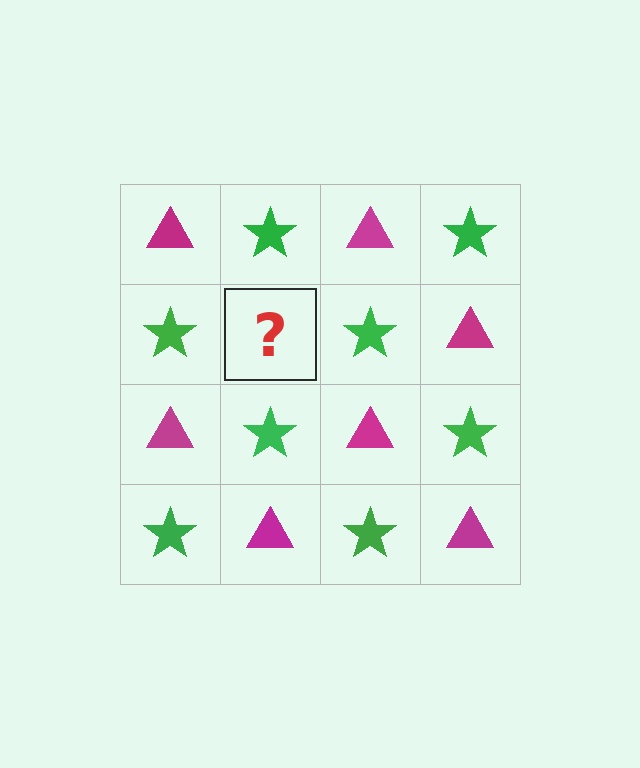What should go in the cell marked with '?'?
The missing cell should contain a magenta triangle.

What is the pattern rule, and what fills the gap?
The rule is that it alternates magenta triangle and green star in a checkerboard pattern. The gap should be filled with a magenta triangle.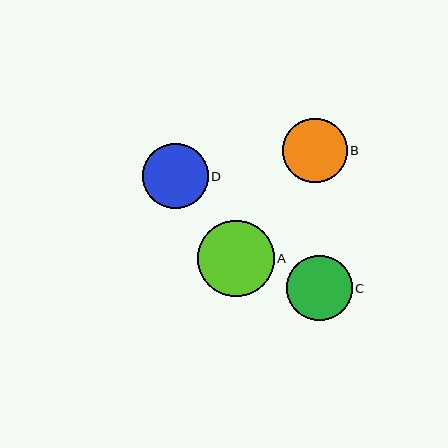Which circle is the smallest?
Circle B is the smallest with a size of approximately 65 pixels.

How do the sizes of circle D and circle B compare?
Circle D and circle B are approximately the same size.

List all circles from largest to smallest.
From largest to smallest: A, C, D, B.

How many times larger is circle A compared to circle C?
Circle A is approximately 1.2 times the size of circle C.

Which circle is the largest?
Circle A is the largest with a size of approximately 76 pixels.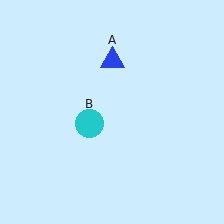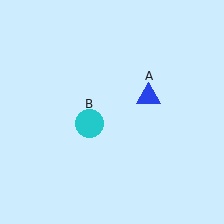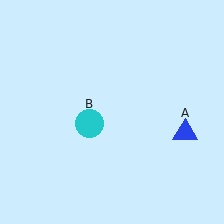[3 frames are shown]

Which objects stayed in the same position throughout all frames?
Cyan circle (object B) remained stationary.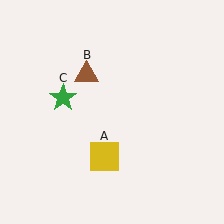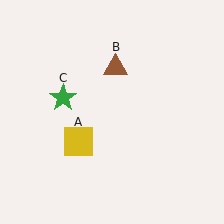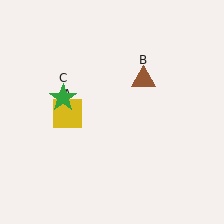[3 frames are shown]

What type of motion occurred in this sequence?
The yellow square (object A), brown triangle (object B) rotated clockwise around the center of the scene.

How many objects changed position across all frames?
2 objects changed position: yellow square (object A), brown triangle (object B).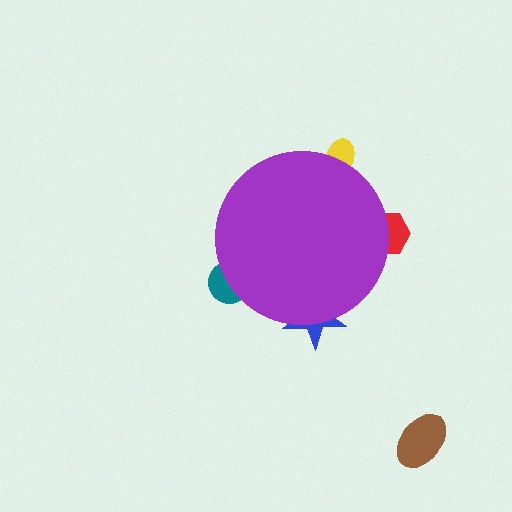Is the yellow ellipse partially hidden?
Yes, the yellow ellipse is partially hidden behind the purple circle.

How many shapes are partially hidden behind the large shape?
4 shapes are partially hidden.